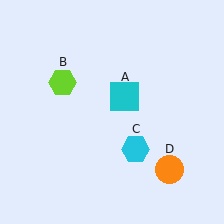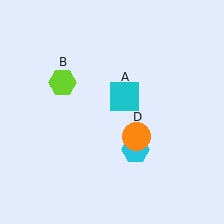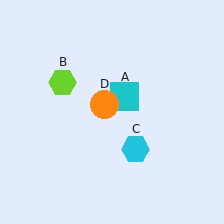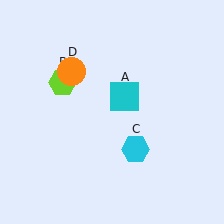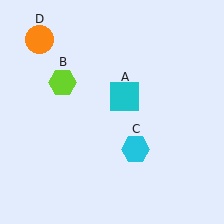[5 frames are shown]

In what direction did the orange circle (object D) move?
The orange circle (object D) moved up and to the left.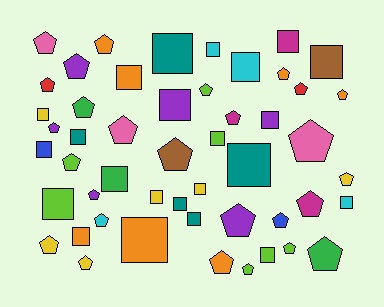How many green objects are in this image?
There are 3 green objects.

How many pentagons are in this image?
There are 27 pentagons.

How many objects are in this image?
There are 50 objects.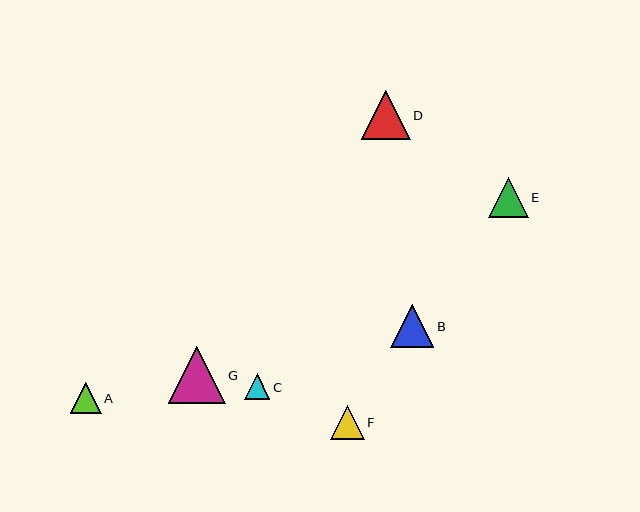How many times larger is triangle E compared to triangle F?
Triangle E is approximately 1.2 times the size of triangle F.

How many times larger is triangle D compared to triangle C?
Triangle D is approximately 1.9 times the size of triangle C.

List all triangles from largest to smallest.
From largest to smallest: G, D, B, E, F, A, C.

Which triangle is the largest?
Triangle G is the largest with a size of approximately 57 pixels.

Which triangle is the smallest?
Triangle C is the smallest with a size of approximately 25 pixels.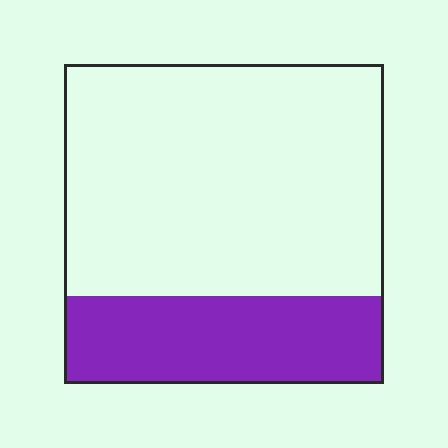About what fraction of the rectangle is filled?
About one quarter (1/4).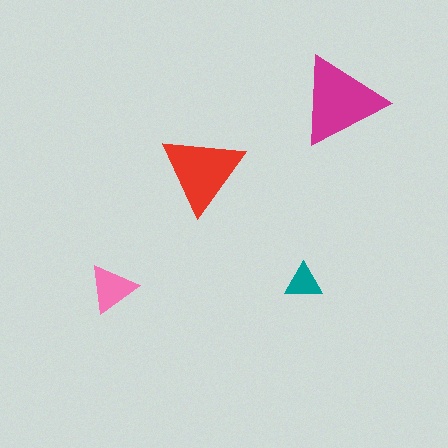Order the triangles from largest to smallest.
the magenta one, the red one, the pink one, the teal one.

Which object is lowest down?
The pink triangle is bottommost.